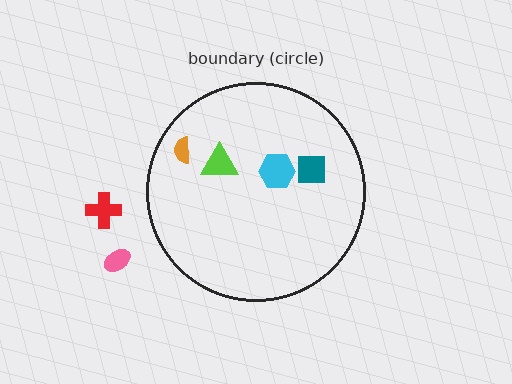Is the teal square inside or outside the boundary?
Inside.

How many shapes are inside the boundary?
4 inside, 2 outside.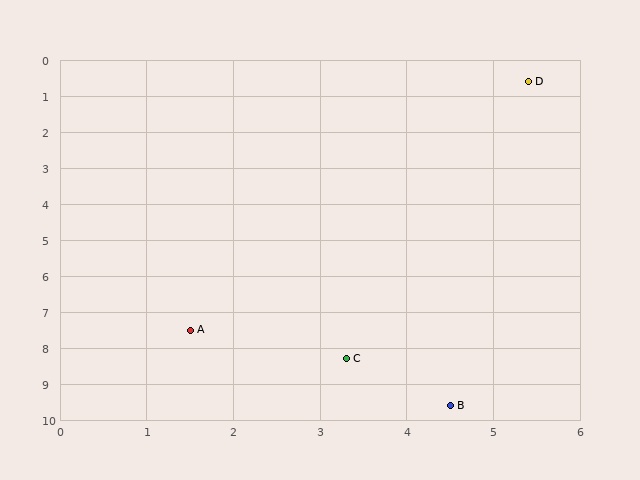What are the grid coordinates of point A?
Point A is at approximately (1.5, 7.5).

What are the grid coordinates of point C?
Point C is at approximately (3.3, 8.3).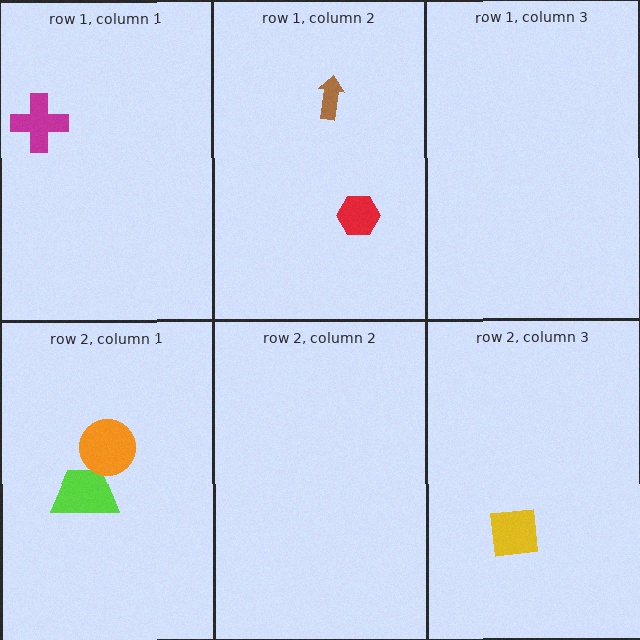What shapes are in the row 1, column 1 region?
The magenta cross.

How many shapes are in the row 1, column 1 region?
1.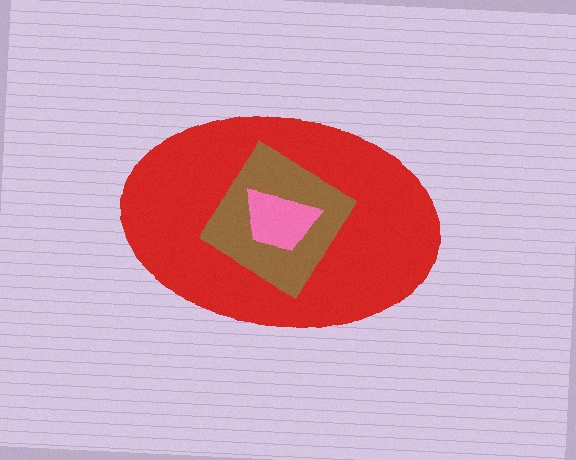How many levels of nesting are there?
3.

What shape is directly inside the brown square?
The pink trapezoid.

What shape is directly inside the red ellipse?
The brown square.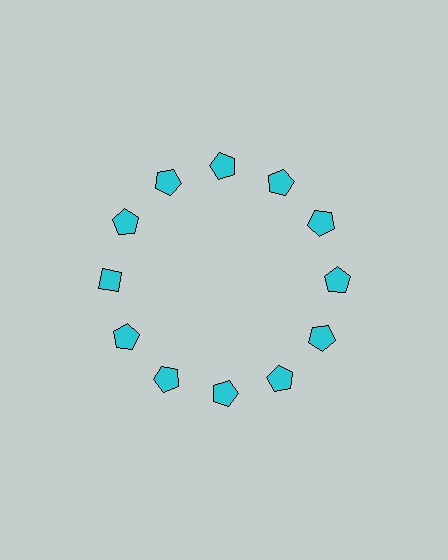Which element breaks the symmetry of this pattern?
The cyan diamond at roughly the 9 o'clock position breaks the symmetry. All other shapes are cyan pentagons.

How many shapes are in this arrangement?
There are 12 shapes arranged in a ring pattern.